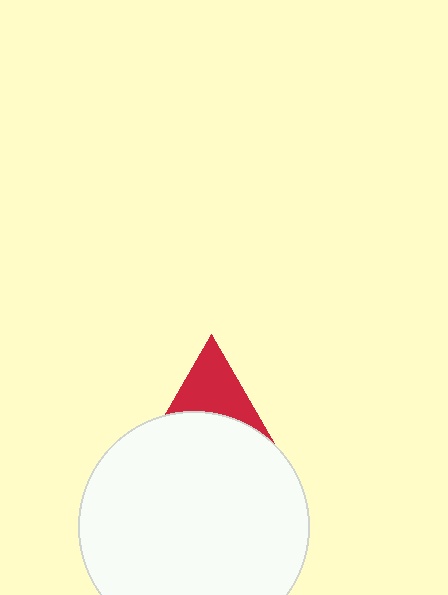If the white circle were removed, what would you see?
You would see the complete red triangle.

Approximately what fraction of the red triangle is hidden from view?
Roughly 52% of the red triangle is hidden behind the white circle.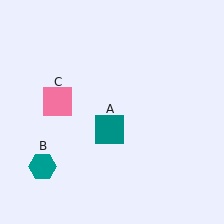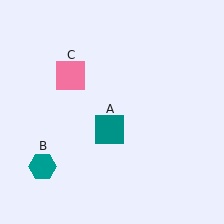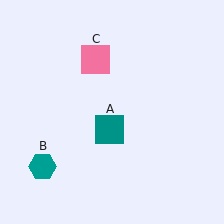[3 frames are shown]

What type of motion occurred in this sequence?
The pink square (object C) rotated clockwise around the center of the scene.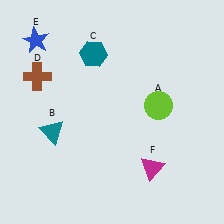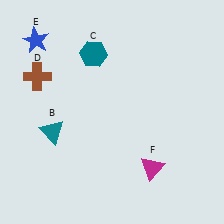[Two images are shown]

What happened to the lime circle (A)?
The lime circle (A) was removed in Image 2. It was in the top-right area of Image 1.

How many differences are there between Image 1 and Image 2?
There is 1 difference between the two images.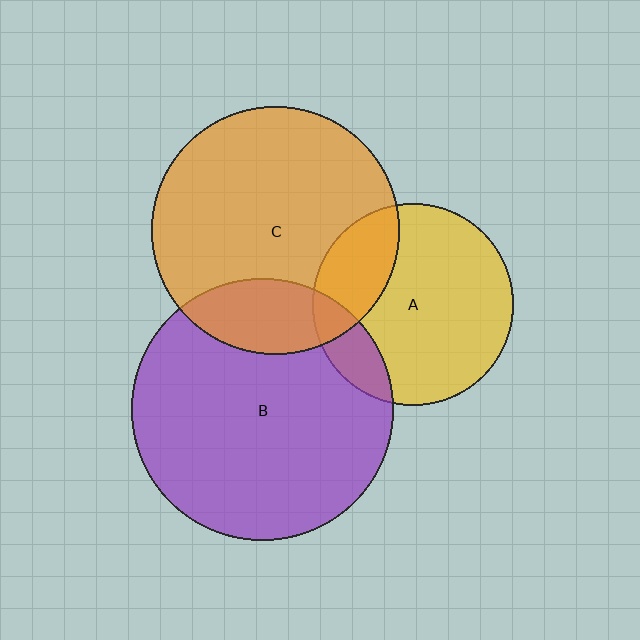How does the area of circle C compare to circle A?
Approximately 1.5 times.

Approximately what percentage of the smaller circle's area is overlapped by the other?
Approximately 20%.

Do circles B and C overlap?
Yes.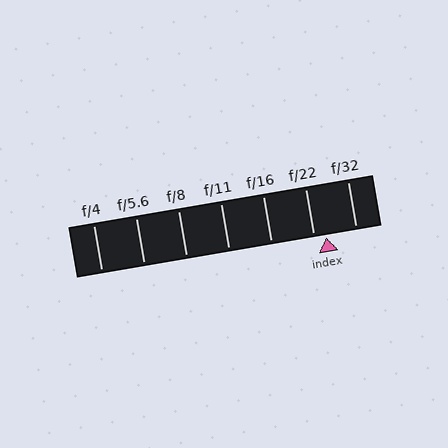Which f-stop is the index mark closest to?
The index mark is closest to f/22.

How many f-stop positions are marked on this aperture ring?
There are 7 f-stop positions marked.